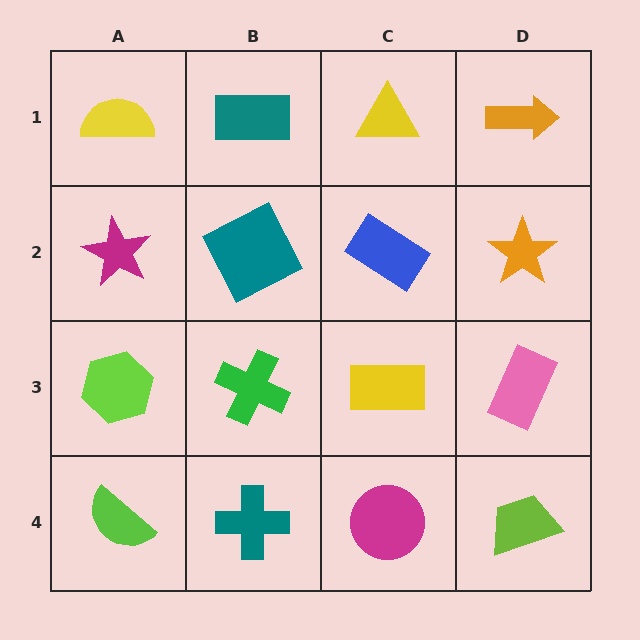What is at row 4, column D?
A lime trapezoid.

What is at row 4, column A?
A lime semicircle.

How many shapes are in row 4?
4 shapes.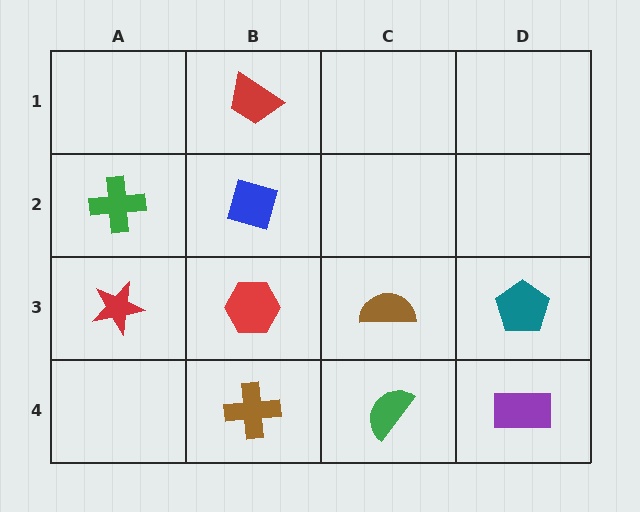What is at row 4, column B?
A brown cross.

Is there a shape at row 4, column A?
No, that cell is empty.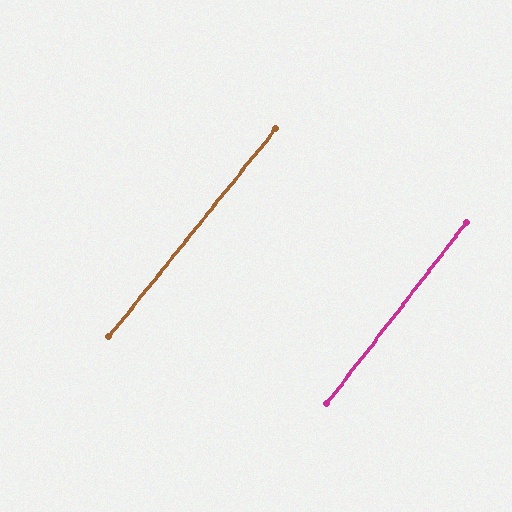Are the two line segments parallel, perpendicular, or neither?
Parallel — their directions differ by only 0.9°.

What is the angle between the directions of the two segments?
Approximately 1 degree.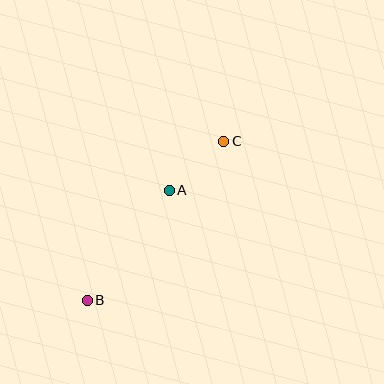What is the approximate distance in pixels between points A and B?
The distance between A and B is approximately 137 pixels.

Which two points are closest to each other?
Points A and C are closest to each other.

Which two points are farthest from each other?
Points B and C are farthest from each other.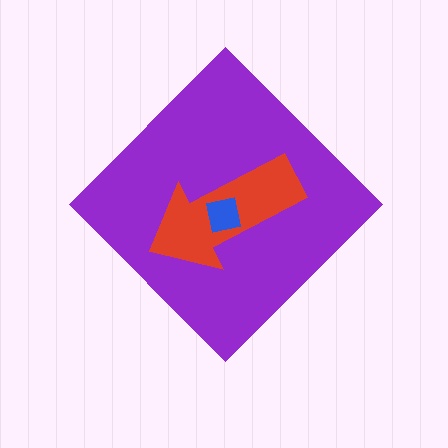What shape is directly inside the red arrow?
The blue square.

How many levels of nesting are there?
3.